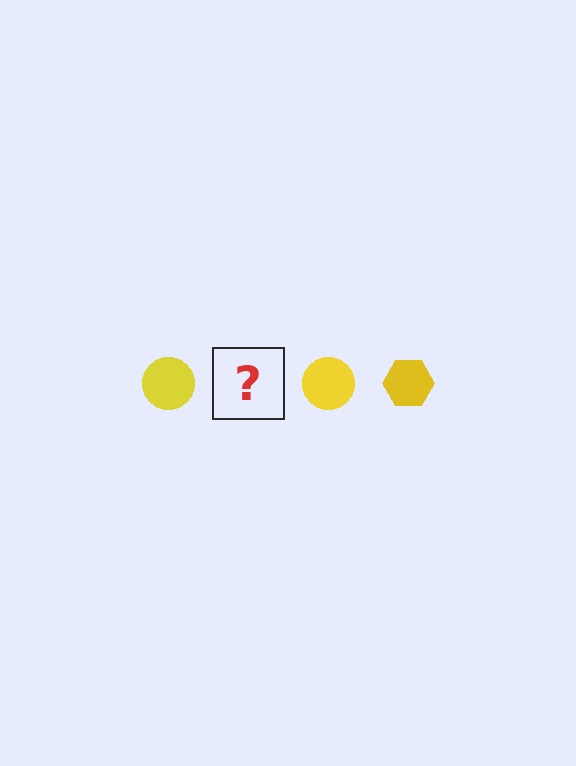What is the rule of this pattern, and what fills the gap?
The rule is that the pattern cycles through circle, hexagon shapes in yellow. The gap should be filled with a yellow hexagon.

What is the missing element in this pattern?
The missing element is a yellow hexagon.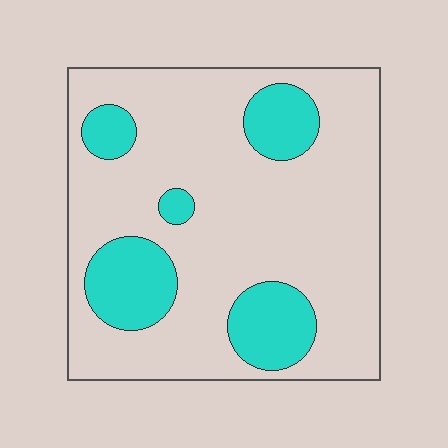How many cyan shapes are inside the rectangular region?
5.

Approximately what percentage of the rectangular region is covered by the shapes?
Approximately 20%.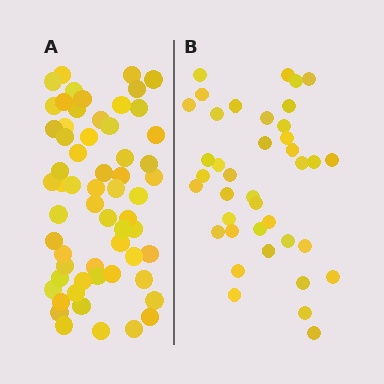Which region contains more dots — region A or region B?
Region A (the left region) has more dots.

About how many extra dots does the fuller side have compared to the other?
Region A has approximately 20 more dots than region B.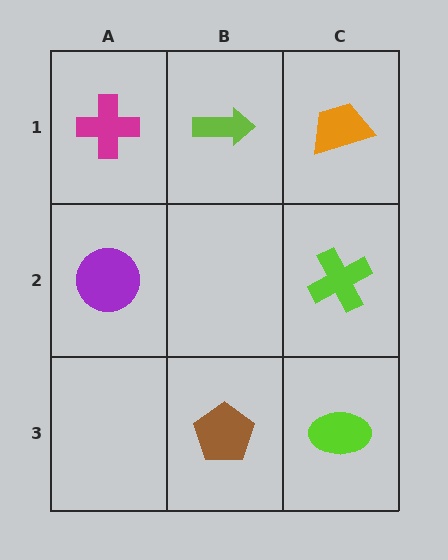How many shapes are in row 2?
2 shapes.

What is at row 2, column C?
A lime cross.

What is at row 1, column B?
A lime arrow.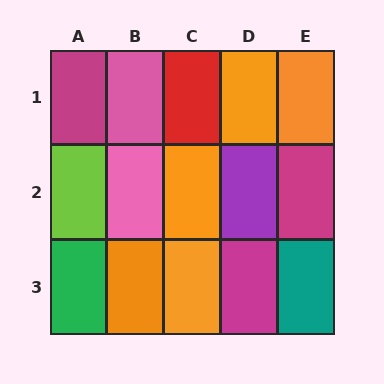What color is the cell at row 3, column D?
Magenta.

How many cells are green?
1 cell is green.